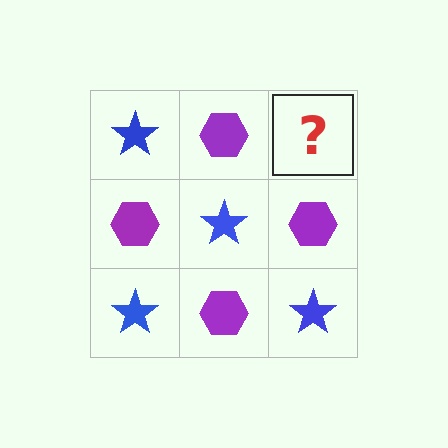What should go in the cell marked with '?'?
The missing cell should contain a blue star.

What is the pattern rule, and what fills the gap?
The rule is that it alternates blue star and purple hexagon in a checkerboard pattern. The gap should be filled with a blue star.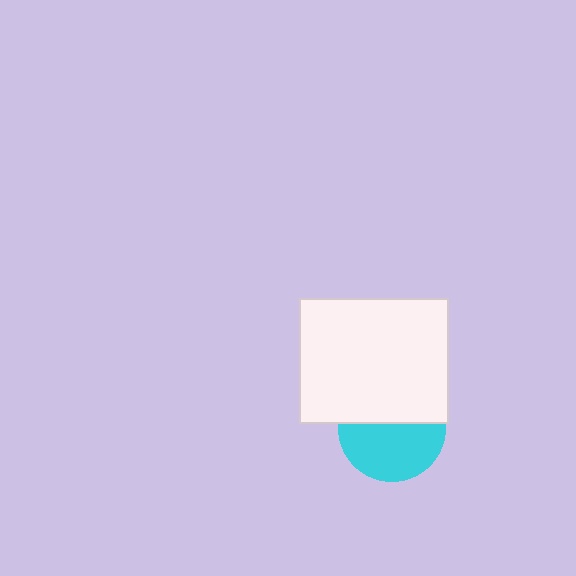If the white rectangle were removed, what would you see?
You would see the complete cyan circle.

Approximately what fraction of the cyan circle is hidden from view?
Roughly 45% of the cyan circle is hidden behind the white rectangle.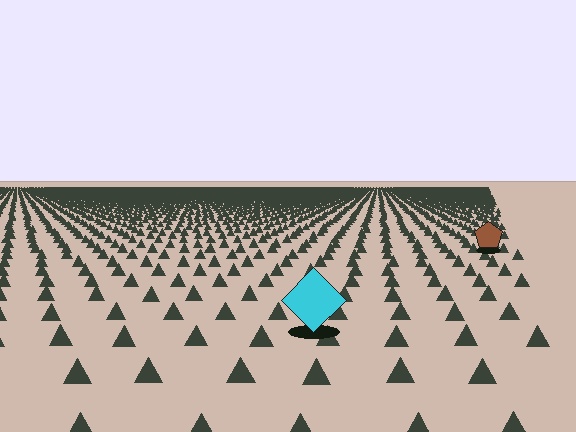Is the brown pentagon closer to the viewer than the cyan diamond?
No. The cyan diamond is closer — you can tell from the texture gradient: the ground texture is coarser near it.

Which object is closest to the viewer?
The cyan diamond is closest. The texture marks near it are larger and more spread out.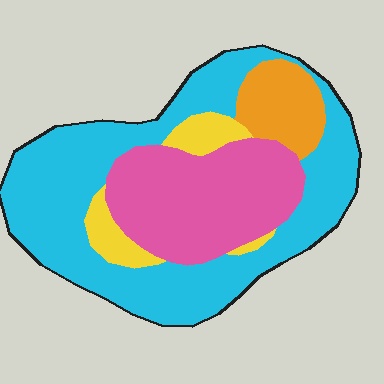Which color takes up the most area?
Cyan, at roughly 55%.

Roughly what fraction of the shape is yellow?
Yellow covers 8% of the shape.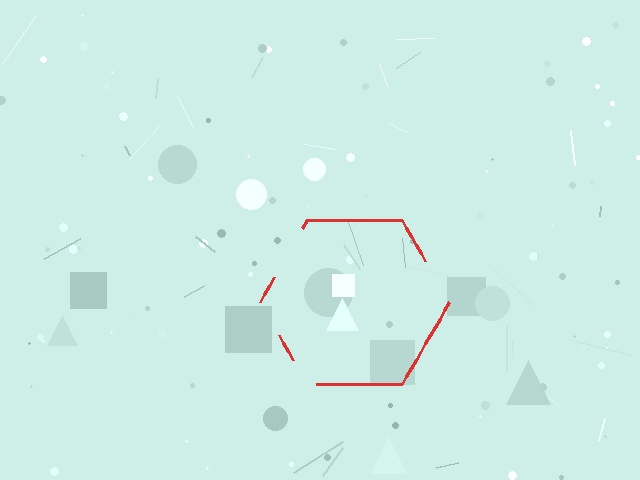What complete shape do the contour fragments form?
The contour fragments form a hexagon.